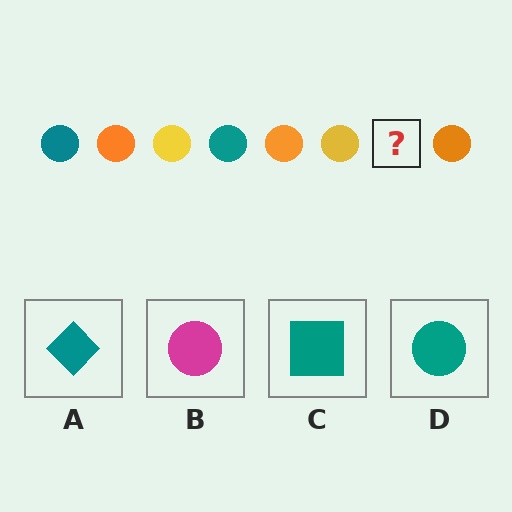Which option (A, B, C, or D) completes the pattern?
D.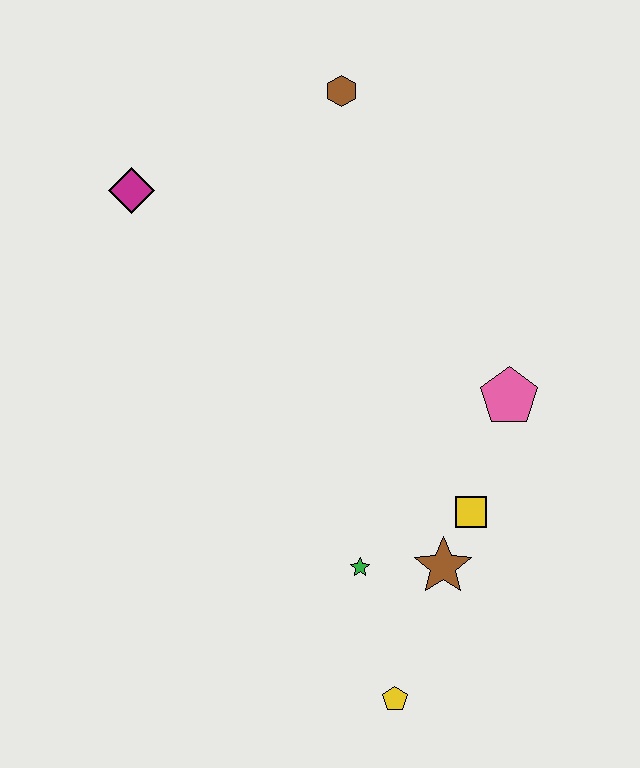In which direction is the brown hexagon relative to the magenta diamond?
The brown hexagon is to the right of the magenta diamond.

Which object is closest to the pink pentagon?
The yellow square is closest to the pink pentagon.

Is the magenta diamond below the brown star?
No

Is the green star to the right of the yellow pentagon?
No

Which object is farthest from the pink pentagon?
The magenta diamond is farthest from the pink pentagon.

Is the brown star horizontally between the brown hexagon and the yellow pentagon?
No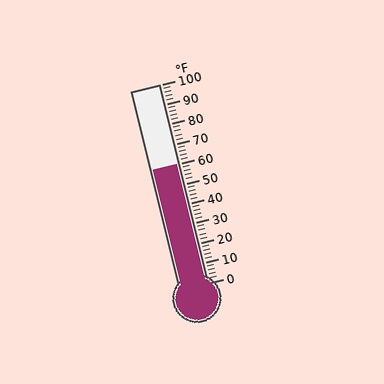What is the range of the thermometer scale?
The thermometer scale ranges from 0°F to 100°F.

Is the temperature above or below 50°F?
The temperature is above 50°F.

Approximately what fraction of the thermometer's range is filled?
The thermometer is filled to approximately 60% of its range.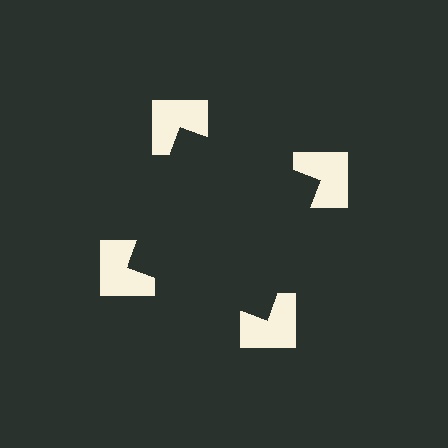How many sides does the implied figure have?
4 sides.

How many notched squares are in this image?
There are 4 — one at each vertex of the illusory square.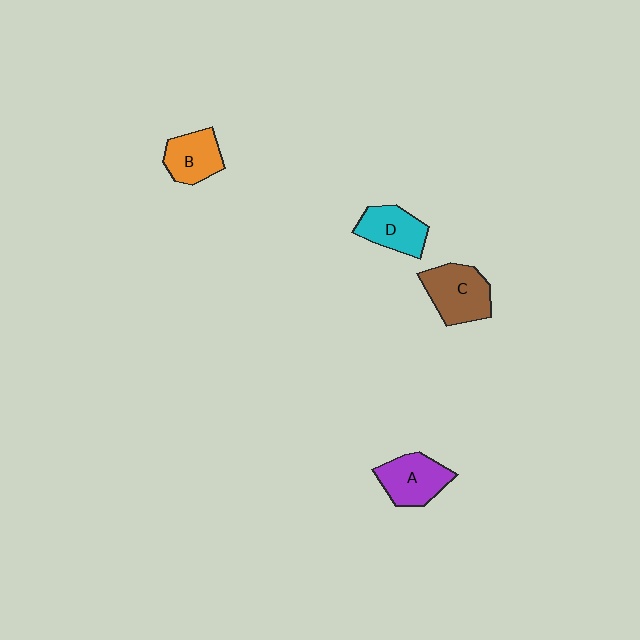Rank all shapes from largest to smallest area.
From largest to smallest: C (brown), A (purple), D (cyan), B (orange).